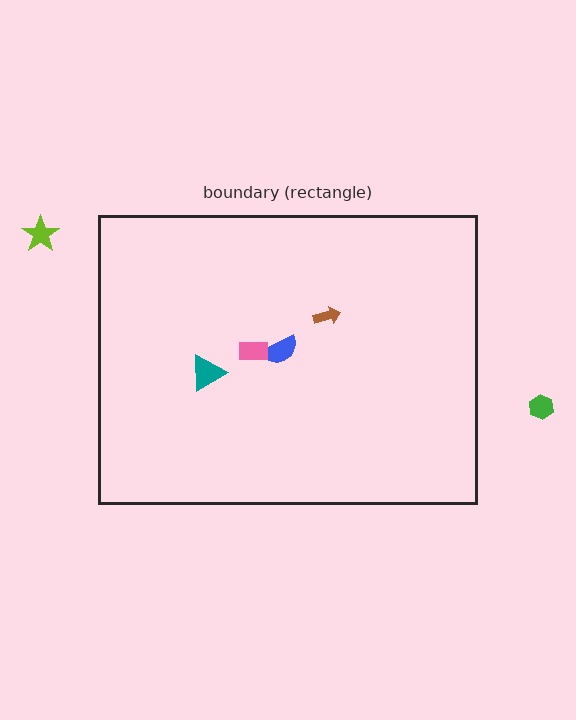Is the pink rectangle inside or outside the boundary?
Inside.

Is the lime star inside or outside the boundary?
Outside.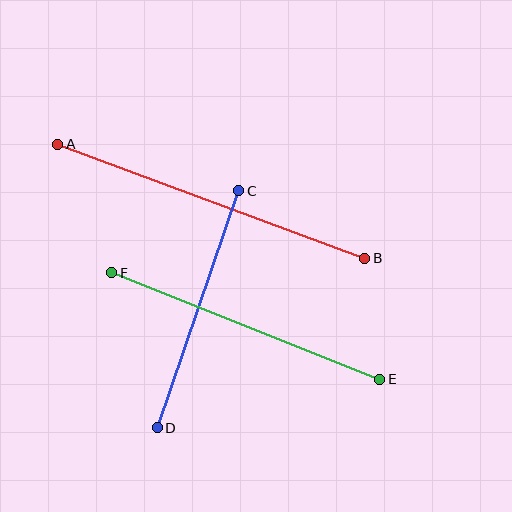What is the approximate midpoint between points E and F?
The midpoint is at approximately (246, 326) pixels.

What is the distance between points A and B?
The distance is approximately 328 pixels.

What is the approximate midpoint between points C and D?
The midpoint is at approximately (198, 309) pixels.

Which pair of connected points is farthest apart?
Points A and B are farthest apart.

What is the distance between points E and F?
The distance is approximately 288 pixels.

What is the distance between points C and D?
The distance is approximately 250 pixels.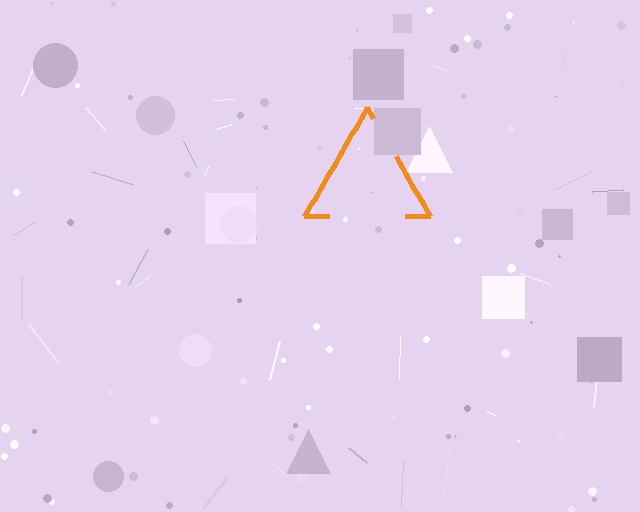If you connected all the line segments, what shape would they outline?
They would outline a triangle.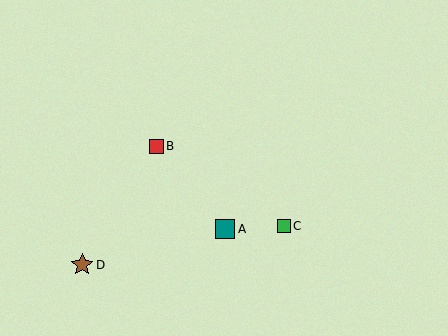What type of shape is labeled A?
Shape A is a teal square.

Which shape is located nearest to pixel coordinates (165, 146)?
The red square (labeled B) at (156, 146) is nearest to that location.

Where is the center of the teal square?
The center of the teal square is at (225, 229).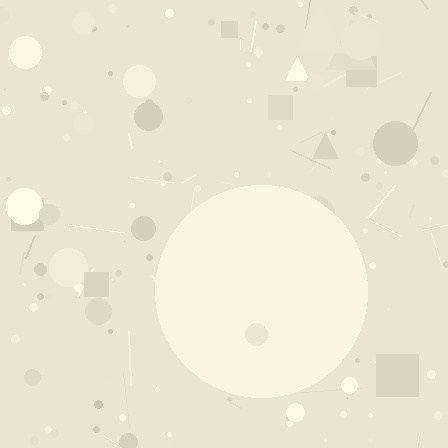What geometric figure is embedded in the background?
A circle is embedded in the background.